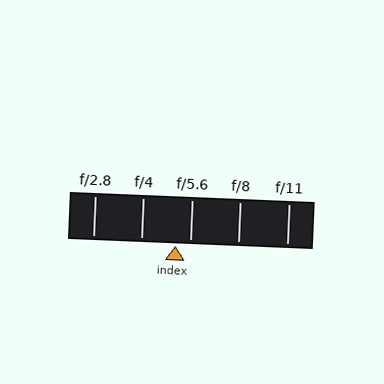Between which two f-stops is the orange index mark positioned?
The index mark is between f/4 and f/5.6.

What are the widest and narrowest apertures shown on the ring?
The widest aperture shown is f/2.8 and the narrowest is f/11.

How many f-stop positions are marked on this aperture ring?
There are 5 f-stop positions marked.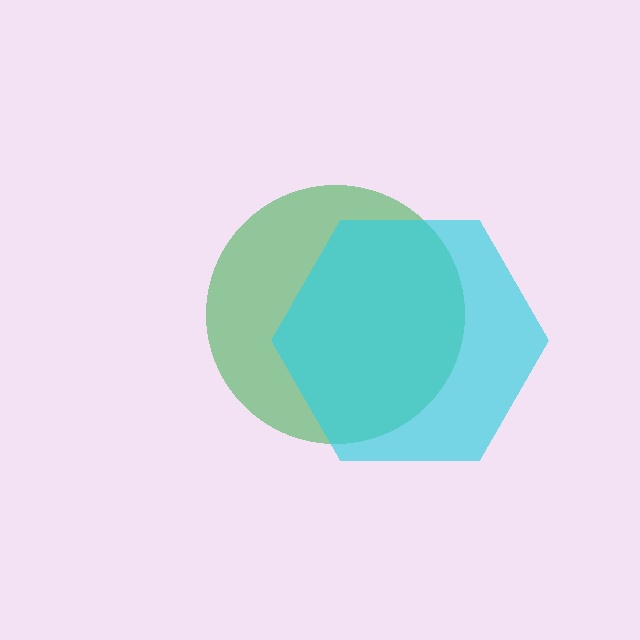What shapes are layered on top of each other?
The layered shapes are: a green circle, a cyan hexagon.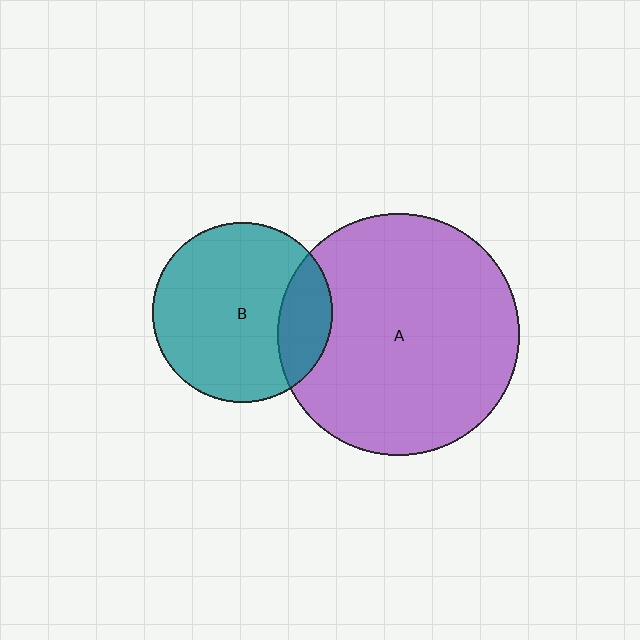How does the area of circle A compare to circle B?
Approximately 1.8 times.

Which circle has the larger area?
Circle A (purple).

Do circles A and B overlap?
Yes.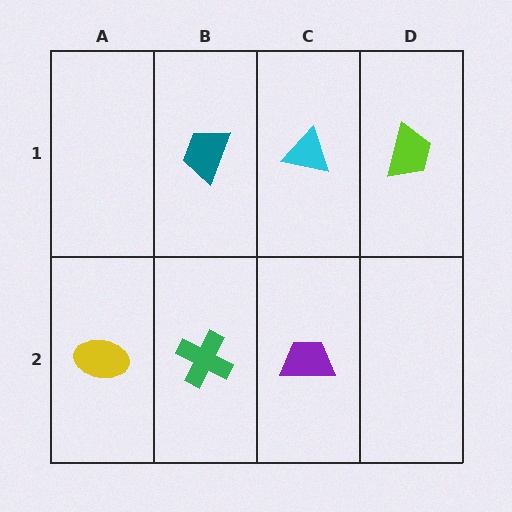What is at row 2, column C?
A purple trapezoid.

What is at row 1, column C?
A cyan triangle.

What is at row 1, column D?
A lime trapezoid.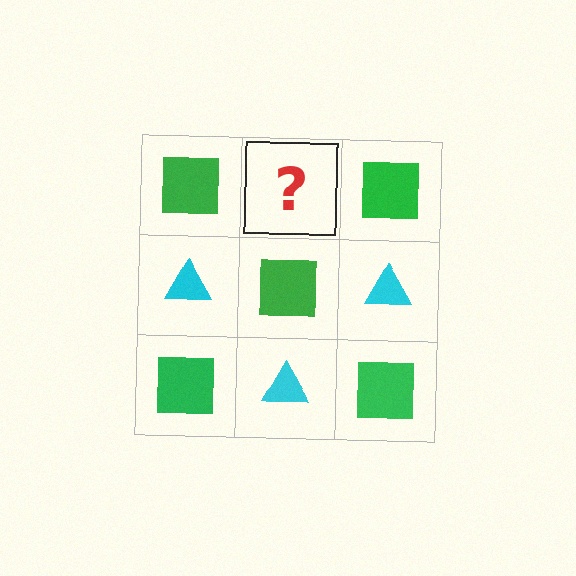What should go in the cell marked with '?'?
The missing cell should contain a cyan triangle.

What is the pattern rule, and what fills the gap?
The rule is that it alternates green square and cyan triangle in a checkerboard pattern. The gap should be filled with a cyan triangle.